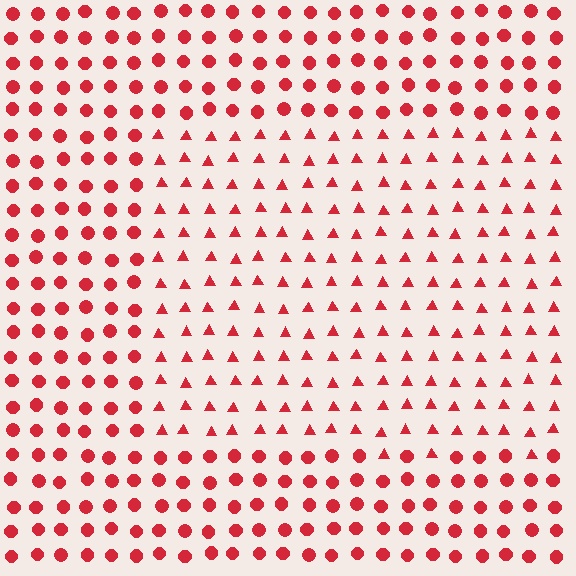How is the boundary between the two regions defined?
The boundary is defined by a change in element shape: triangles inside vs. circles outside. All elements share the same color and spacing.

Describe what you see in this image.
The image is filled with small red elements arranged in a uniform grid. A rectangle-shaped region contains triangles, while the surrounding area contains circles. The boundary is defined purely by the change in element shape.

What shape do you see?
I see a rectangle.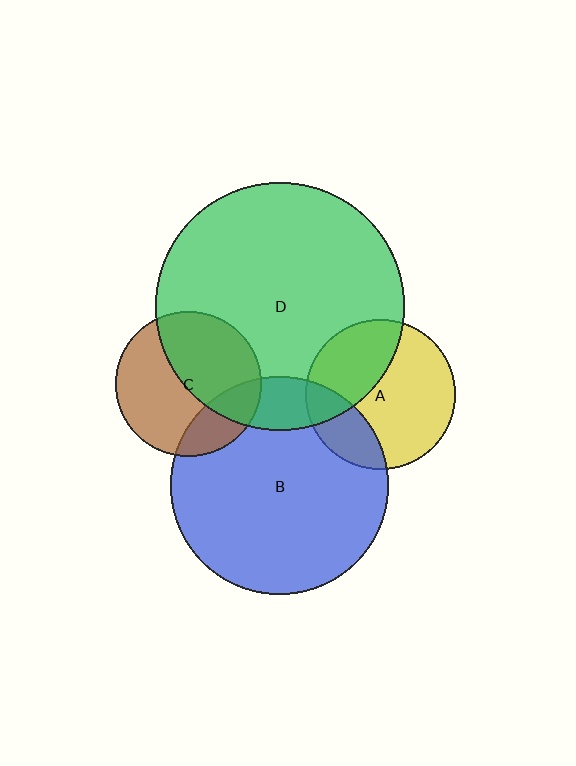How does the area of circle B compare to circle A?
Approximately 2.1 times.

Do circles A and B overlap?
Yes.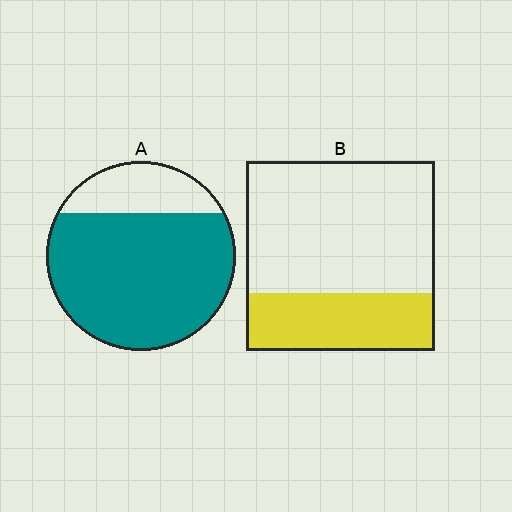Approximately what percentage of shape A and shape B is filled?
A is approximately 80% and B is approximately 30%.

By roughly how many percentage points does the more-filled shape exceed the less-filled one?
By roughly 45 percentage points (A over B).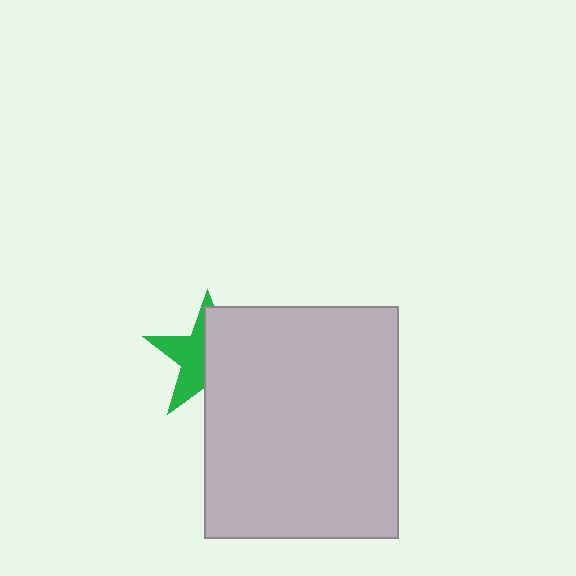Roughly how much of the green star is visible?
A small part of it is visible (roughly 45%).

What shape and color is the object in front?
The object in front is a light gray rectangle.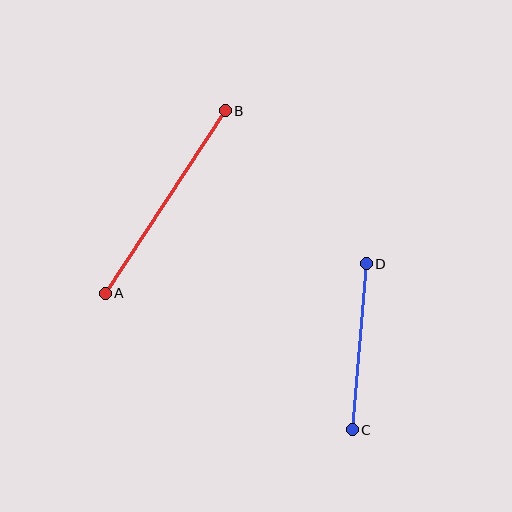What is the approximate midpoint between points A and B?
The midpoint is at approximately (165, 202) pixels.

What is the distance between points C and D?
The distance is approximately 167 pixels.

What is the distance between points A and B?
The distance is approximately 218 pixels.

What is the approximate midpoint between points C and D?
The midpoint is at approximately (359, 347) pixels.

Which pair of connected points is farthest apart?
Points A and B are farthest apart.